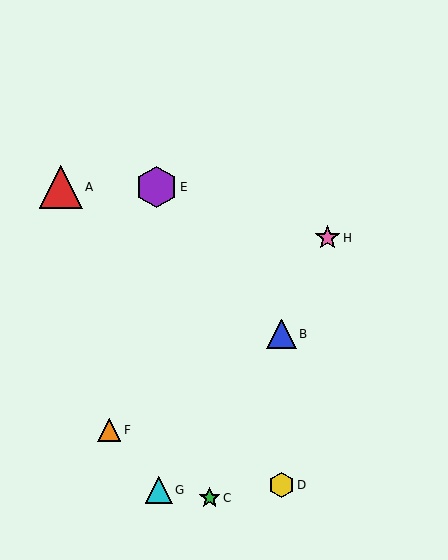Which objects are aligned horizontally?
Objects A, E are aligned horizontally.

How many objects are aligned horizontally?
2 objects (A, E) are aligned horizontally.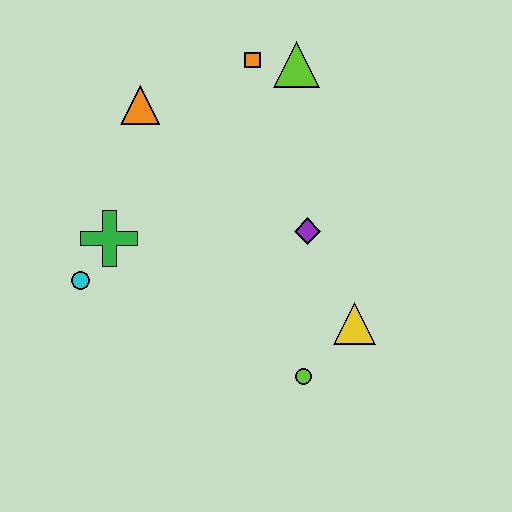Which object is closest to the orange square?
The lime triangle is closest to the orange square.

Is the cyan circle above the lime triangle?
No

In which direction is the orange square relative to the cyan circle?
The orange square is above the cyan circle.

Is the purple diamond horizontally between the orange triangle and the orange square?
No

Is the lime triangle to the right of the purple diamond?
No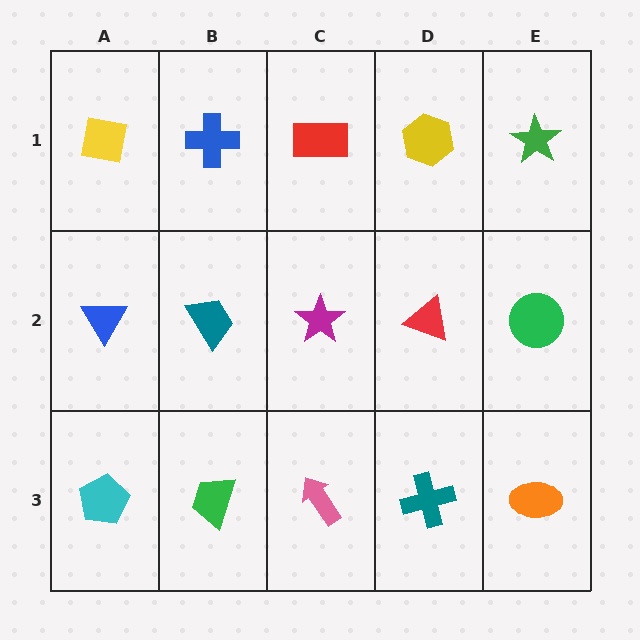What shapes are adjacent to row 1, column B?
A teal trapezoid (row 2, column B), a yellow square (row 1, column A), a red rectangle (row 1, column C).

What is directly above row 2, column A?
A yellow square.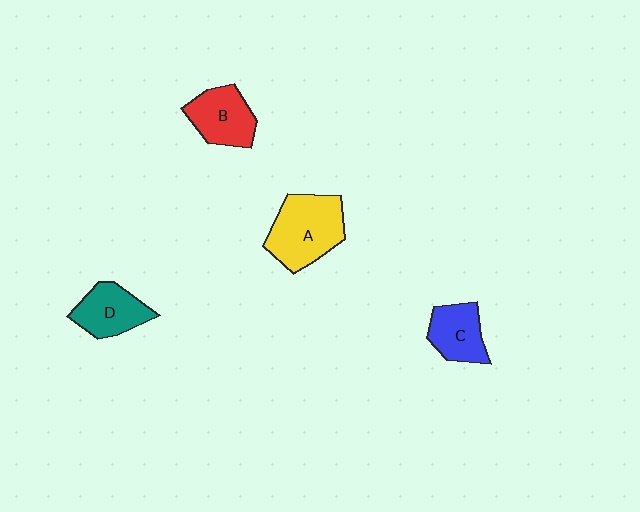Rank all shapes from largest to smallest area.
From largest to smallest: A (yellow), B (red), D (teal), C (blue).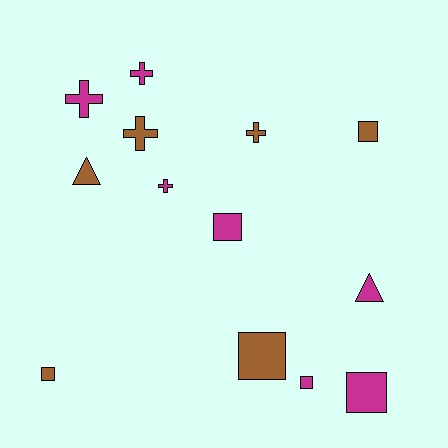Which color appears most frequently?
Magenta, with 7 objects.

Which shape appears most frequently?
Square, with 6 objects.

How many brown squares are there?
There are 3 brown squares.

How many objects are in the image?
There are 13 objects.